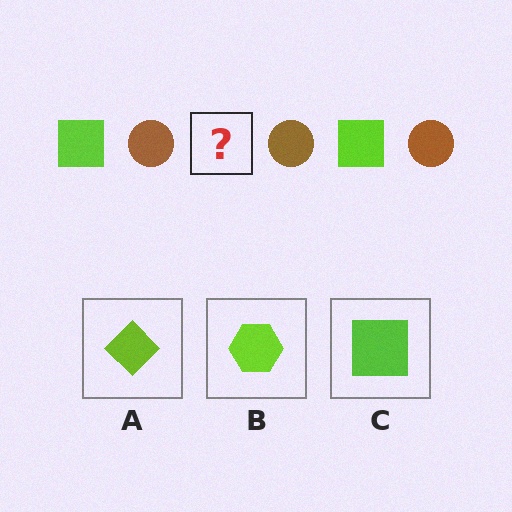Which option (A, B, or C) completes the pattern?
C.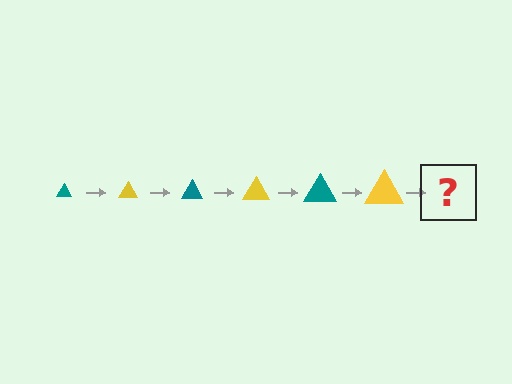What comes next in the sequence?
The next element should be a teal triangle, larger than the previous one.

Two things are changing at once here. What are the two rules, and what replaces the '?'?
The two rules are that the triangle grows larger each step and the color cycles through teal and yellow. The '?' should be a teal triangle, larger than the previous one.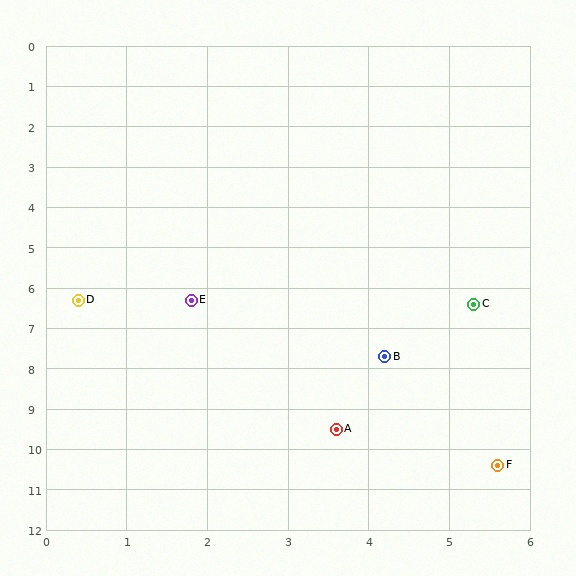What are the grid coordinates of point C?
Point C is at approximately (5.3, 6.4).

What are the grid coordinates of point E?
Point E is at approximately (1.8, 6.3).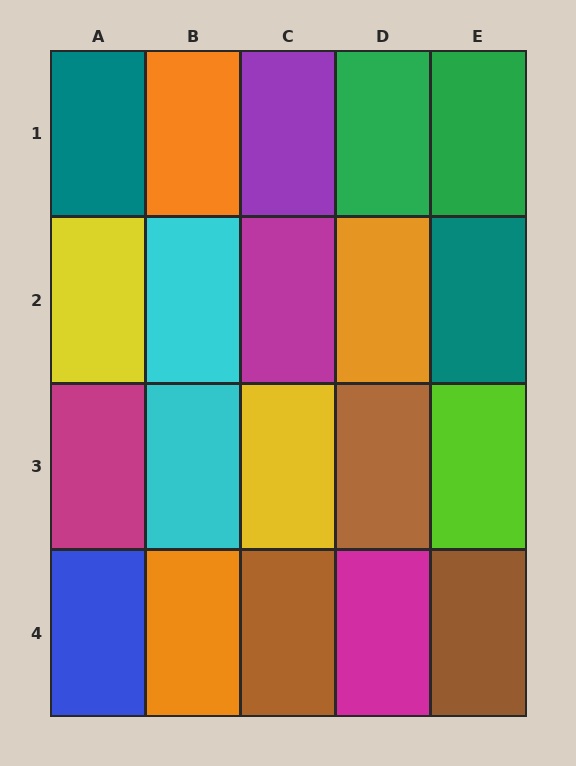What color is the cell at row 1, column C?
Purple.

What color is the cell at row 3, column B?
Cyan.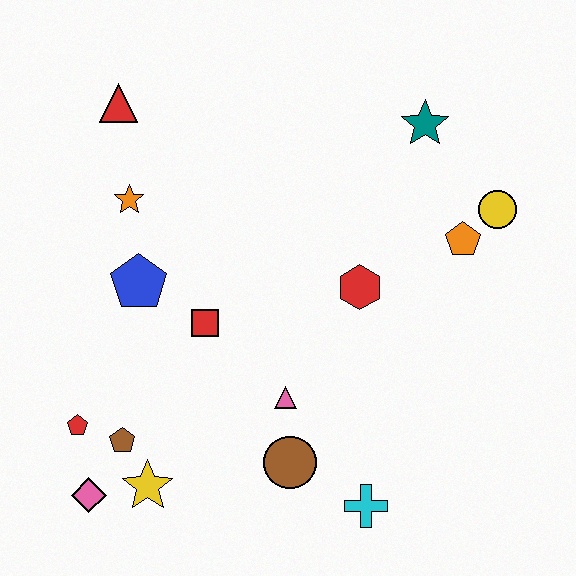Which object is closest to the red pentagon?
The brown pentagon is closest to the red pentagon.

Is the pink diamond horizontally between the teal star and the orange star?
No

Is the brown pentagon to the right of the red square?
No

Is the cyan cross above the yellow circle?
No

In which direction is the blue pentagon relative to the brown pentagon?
The blue pentagon is above the brown pentagon.